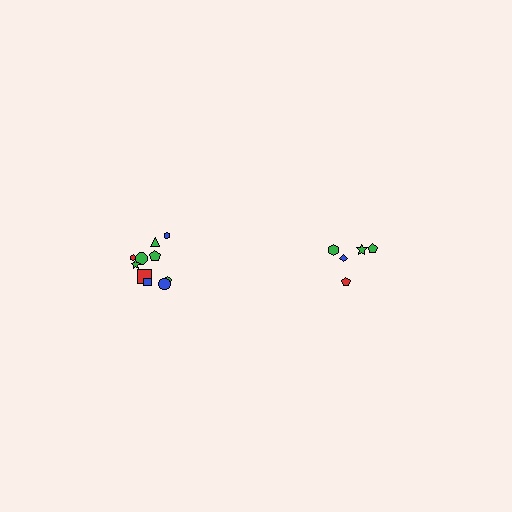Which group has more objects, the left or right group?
The left group.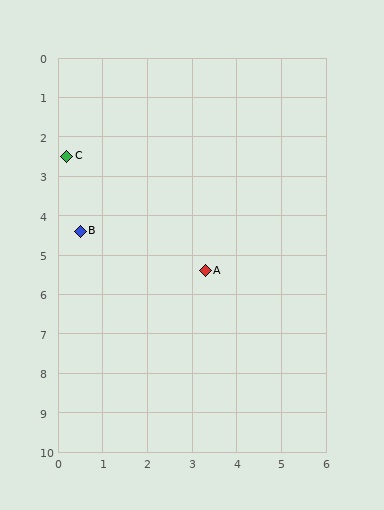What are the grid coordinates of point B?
Point B is at approximately (0.5, 4.4).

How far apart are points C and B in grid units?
Points C and B are about 1.9 grid units apart.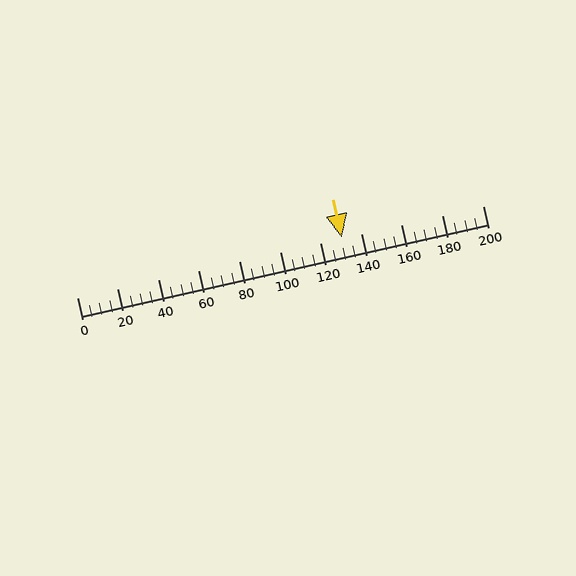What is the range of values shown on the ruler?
The ruler shows values from 0 to 200.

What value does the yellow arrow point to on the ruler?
The yellow arrow points to approximately 130.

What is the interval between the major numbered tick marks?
The major tick marks are spaced 20 units apart.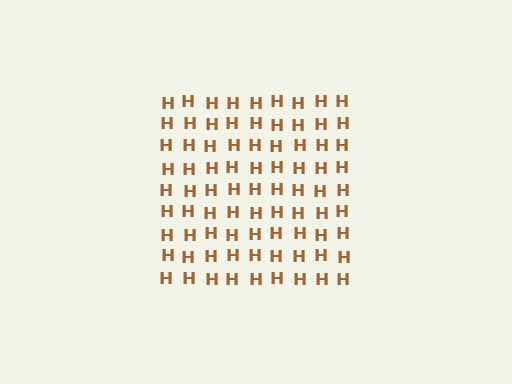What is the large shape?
The large shape is a square.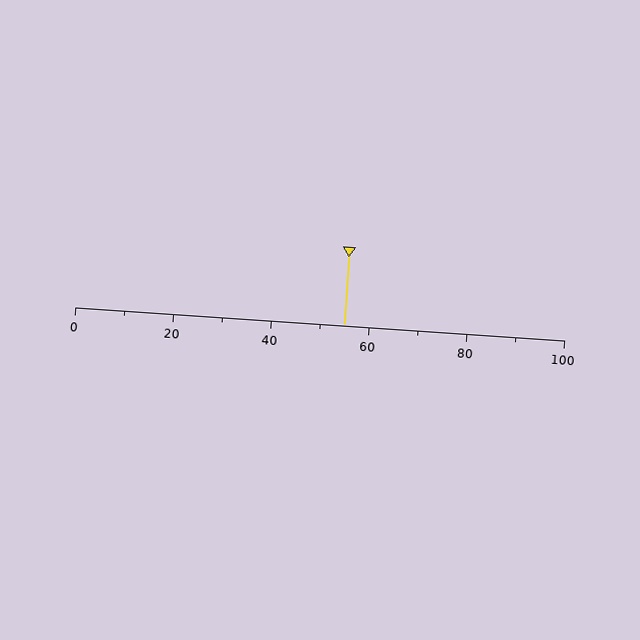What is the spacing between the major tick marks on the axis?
The major ticks are spaced 20 apart.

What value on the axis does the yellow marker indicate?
The marker indicates approximately 55.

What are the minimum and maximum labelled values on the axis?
The axis runs from 0 to 100.